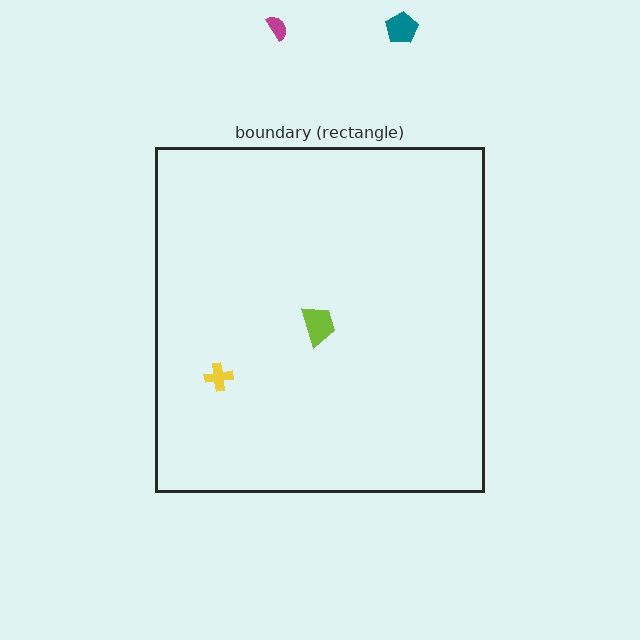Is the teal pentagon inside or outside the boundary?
Outside.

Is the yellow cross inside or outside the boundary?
Inside.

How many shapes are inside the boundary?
2 inside, 2 outside.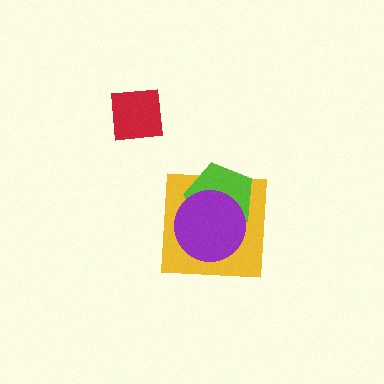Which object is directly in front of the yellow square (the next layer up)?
The lime pentagon is directly in front of the yellow square.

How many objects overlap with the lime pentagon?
2 objects overlap with the lime pentagon.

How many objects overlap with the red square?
0 objects overlap with the red square.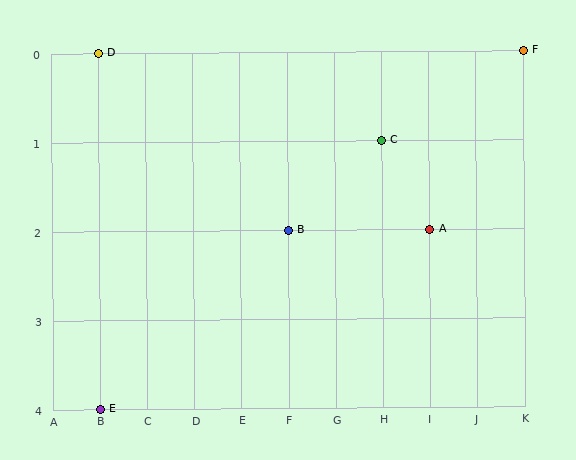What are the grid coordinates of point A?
Point A is at grid coordinates (I, 2).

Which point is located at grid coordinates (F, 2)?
Point B is at (F, 2).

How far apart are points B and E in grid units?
Points B and E are 4 columns and 2 rows apart (about 4.5 grid units diagonally).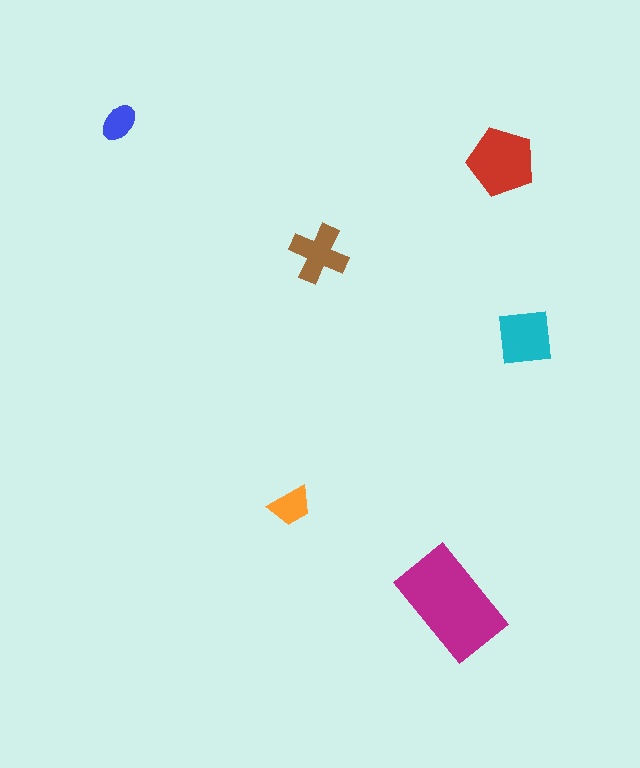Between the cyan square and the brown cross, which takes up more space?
The cyan square.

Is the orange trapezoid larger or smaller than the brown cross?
Smaller.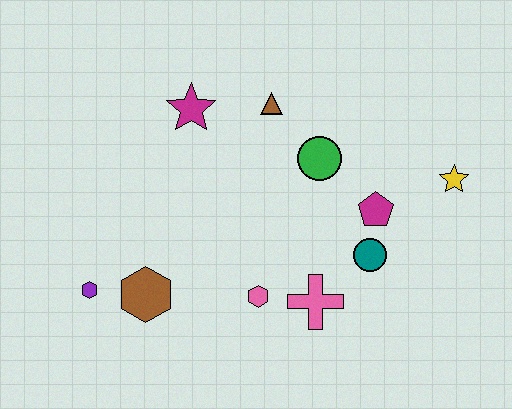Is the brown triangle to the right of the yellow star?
No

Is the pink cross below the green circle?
Yes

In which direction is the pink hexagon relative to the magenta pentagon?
The pink hexagon is to the left of the magenta pentagon.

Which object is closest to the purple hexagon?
The brown hexagon is closest to the purple hexagon.